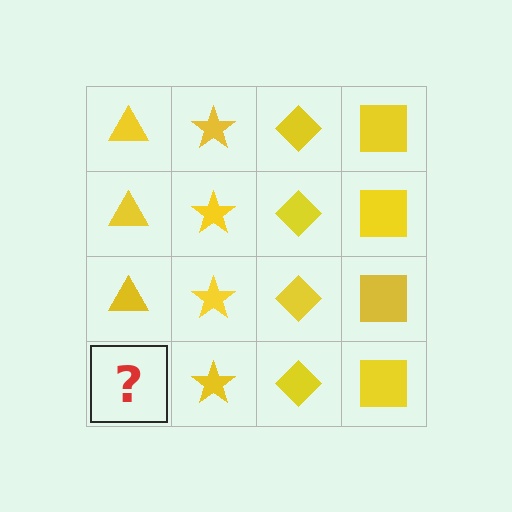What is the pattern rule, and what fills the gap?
The rule is that each column has a consistent shape. The gap should be filled with a yellow triangle.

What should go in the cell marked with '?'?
The missing cell should contain a yellow triangle.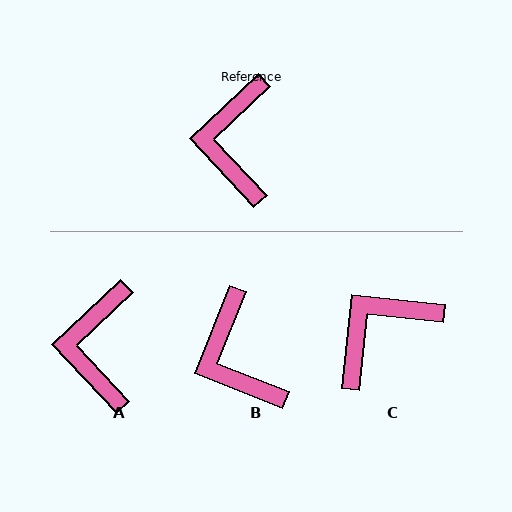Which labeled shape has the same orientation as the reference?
A.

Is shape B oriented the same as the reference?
No, it is off by about 25 degrees.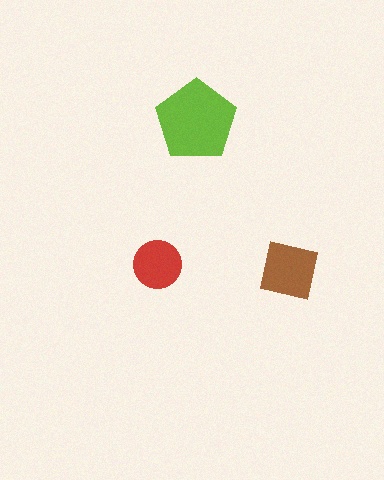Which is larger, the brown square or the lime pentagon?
The lime pentagon.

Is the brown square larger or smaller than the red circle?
Larger.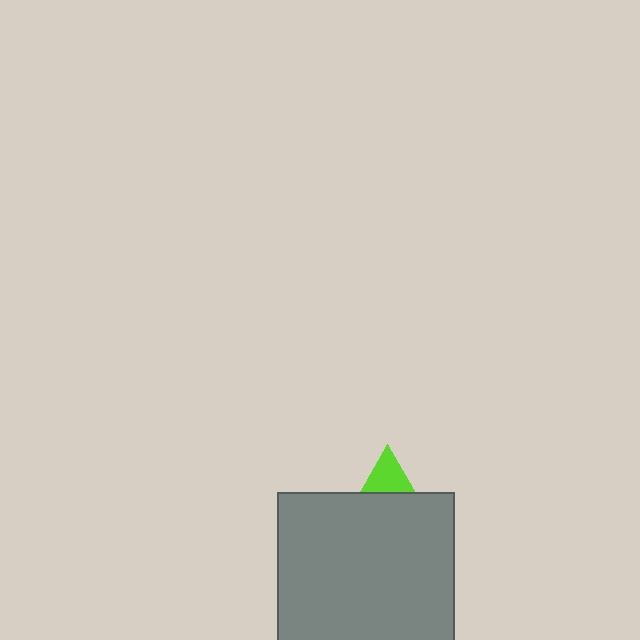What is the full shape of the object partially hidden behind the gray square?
The partially hidden object is a lime triangle.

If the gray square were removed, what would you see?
You would see the complete lime triangle.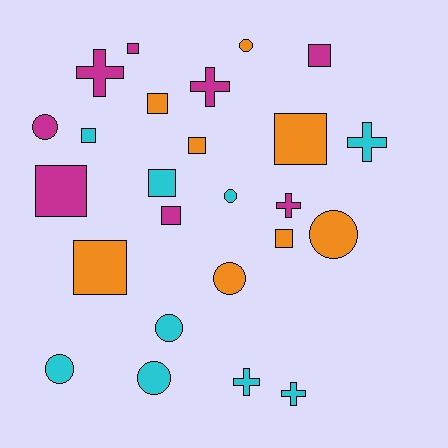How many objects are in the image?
There are 25 objects.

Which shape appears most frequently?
Square, with 11 objects.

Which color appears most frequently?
Cyan, with 9 objects.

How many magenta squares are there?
There are 4 magenta squares.